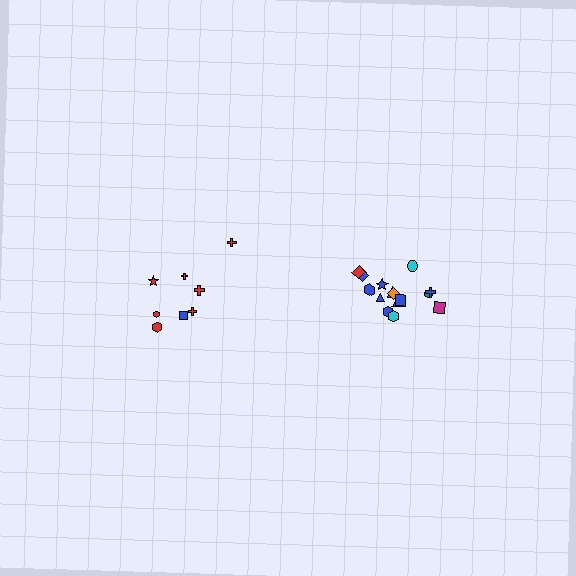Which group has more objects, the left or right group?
The right group.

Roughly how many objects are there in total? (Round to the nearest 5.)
Roughly 25 objects in total.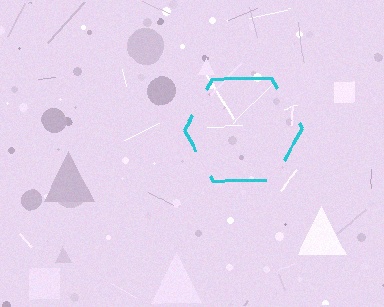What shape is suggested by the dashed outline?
The dashed outline suggests a hexagon.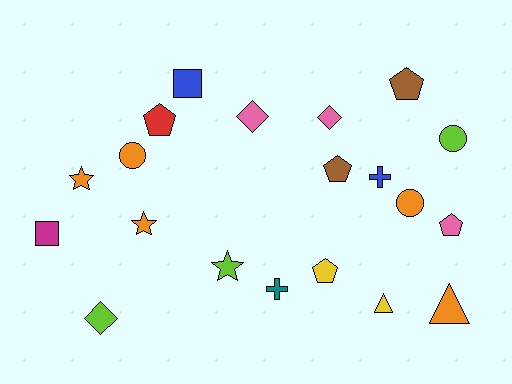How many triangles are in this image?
There are 2 triangles.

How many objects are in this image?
There are 20 objects.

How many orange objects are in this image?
There are 5 orange objects.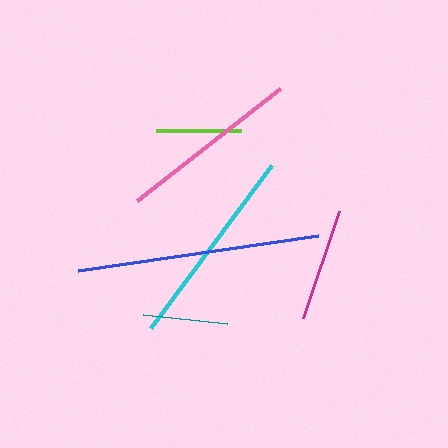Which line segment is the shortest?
The lime line is the shortest at approximately 85 pixels.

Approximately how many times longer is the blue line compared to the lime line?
The blue line is approximately 2.8 times the length of the lime line.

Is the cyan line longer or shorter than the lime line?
The cyan line is longer than the lime line.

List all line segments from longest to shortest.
From longest to shortest: blue, cyan, pink, magenta, teal, lime.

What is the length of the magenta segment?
The magenta segment is approximately 113 pixels long.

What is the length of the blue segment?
The blue segment is approximately 242 pixels long.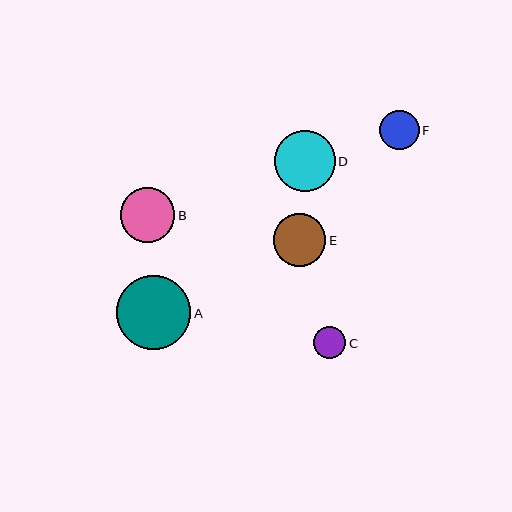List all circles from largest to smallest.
From largest to smallest: A, D, B, E, F, C.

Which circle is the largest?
Circle A is the largest with a size of approximately 74 pixels.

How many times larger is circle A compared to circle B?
Circle A is approximately 1.4 times the size of circle B.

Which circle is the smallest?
Circle C is the smallest with a size of approximately 32 pixels.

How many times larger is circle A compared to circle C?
Circle A is approximately 2.3 times the size of circle C.